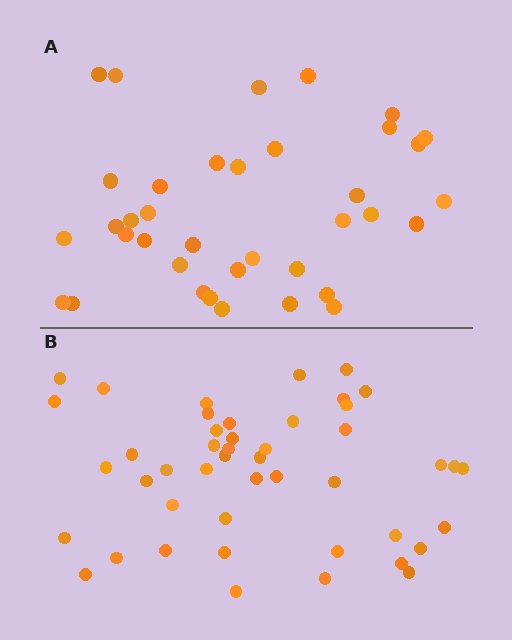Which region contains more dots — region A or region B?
Region B (the bottom region) has more dots.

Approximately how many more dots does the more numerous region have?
Region B has roughly 8 or so more dots than region A.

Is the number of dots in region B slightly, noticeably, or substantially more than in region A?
Region B has only slightly more — the two regions are fairly close. The ratio is roughly 1.2 to 1.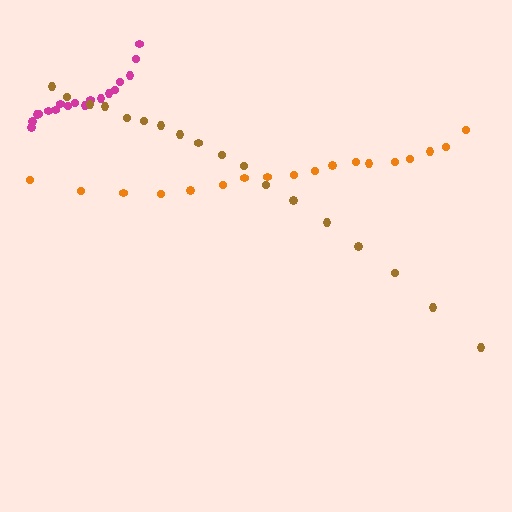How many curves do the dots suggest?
There are 3 distinct paths.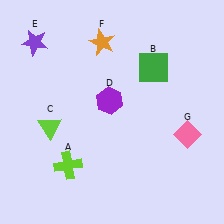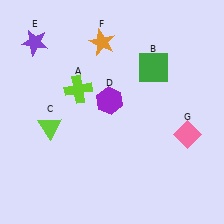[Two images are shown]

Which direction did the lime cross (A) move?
The lime cross (A) moved up.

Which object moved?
The lime cross (A) moved up.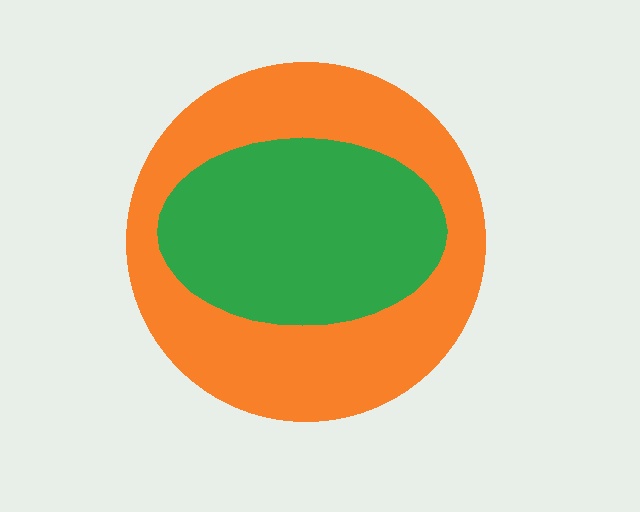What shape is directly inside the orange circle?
The green ellipse.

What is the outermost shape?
The orange circle.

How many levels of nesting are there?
2.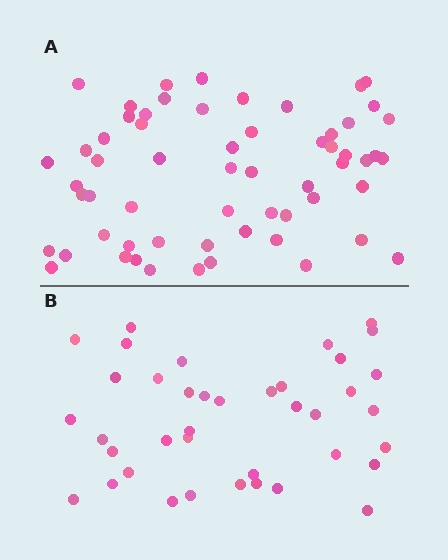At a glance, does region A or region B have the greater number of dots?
Region A (the top region) has more dots.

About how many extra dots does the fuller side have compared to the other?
Region A has approximately 20 more dots than region B.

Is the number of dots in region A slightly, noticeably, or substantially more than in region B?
Region A has substantially more. The ratio is roughly 1.5 to 1.